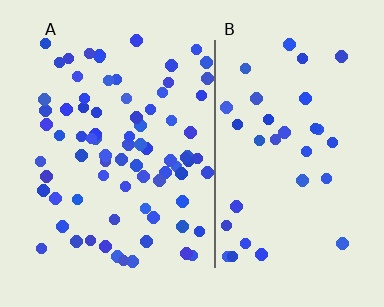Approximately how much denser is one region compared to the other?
Approximately 2.3× — region A over region B.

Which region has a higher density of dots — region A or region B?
A (the left).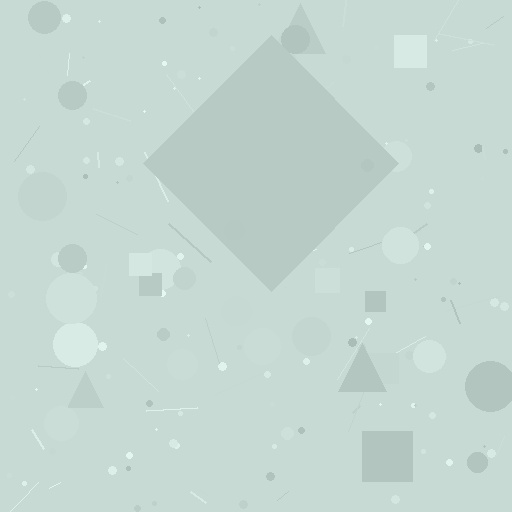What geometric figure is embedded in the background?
A diamond is embedded in the background.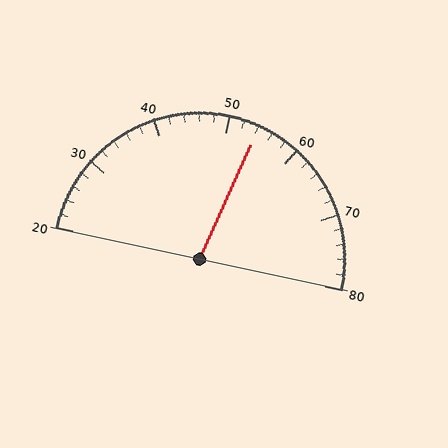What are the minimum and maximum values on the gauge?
The gauge ranges from 20 to 80.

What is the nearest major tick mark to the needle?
The nearest major tick mark is 50.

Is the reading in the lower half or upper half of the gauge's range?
The reading is in the upper half of the range (20 to 80).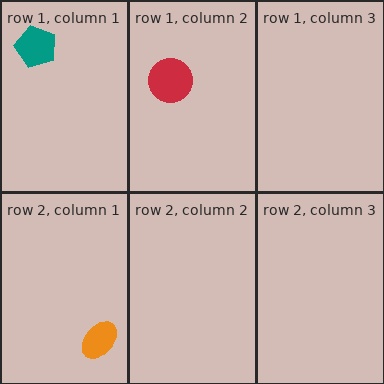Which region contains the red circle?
The row 1, column 2 region.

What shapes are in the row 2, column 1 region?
The orange ellipse.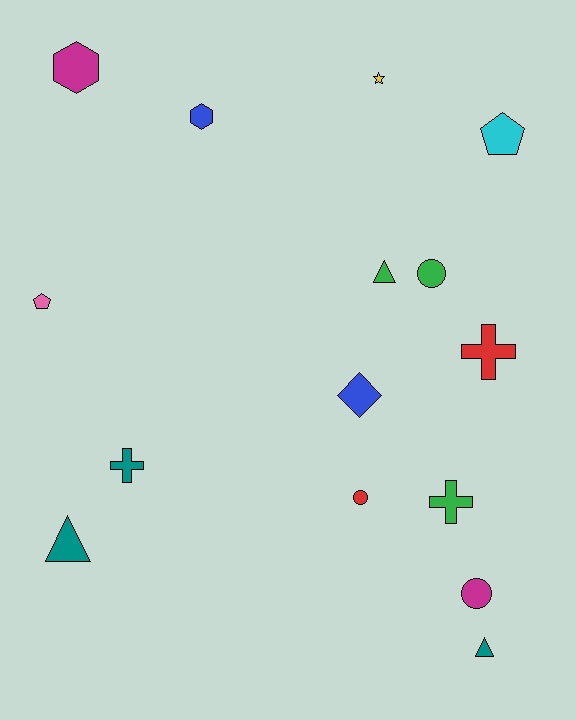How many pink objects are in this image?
There is 1 pink object.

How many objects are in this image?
There are 15 objects.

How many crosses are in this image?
There are 3 crosses.